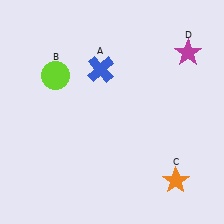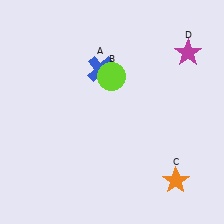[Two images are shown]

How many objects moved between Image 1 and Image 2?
1 object moved between the two images.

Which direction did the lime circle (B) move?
The lime circle (B) moved right.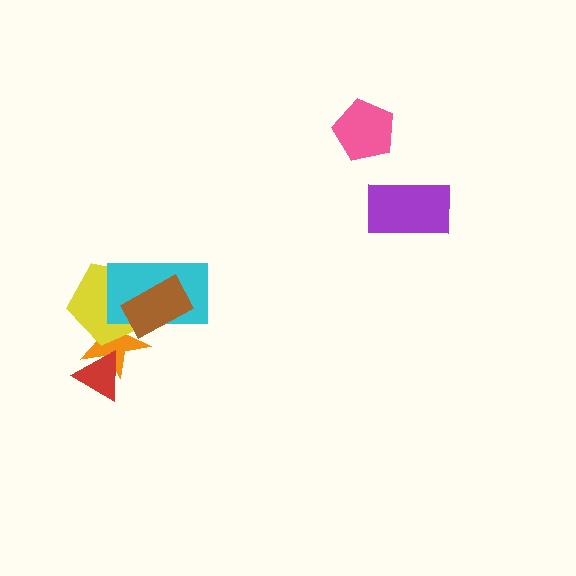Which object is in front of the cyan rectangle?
The brown rectangle is in front of the cyan rectangle.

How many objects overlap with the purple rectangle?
0 objects overlap with the purple rectangle.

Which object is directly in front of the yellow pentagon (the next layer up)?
The cyan rectangle is directly in front of the yellow pentagon.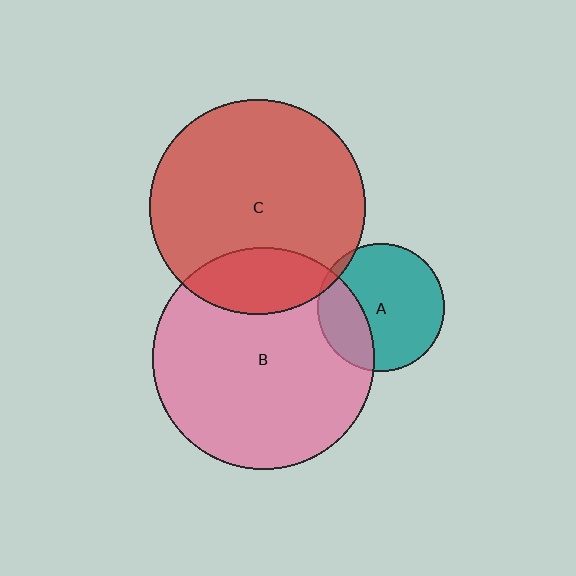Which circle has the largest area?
Circle B (pink).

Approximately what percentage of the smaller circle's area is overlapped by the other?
Approximately 5%.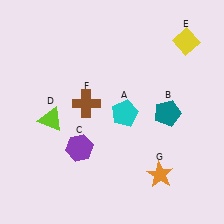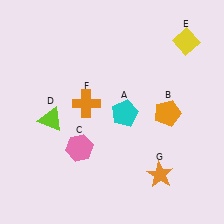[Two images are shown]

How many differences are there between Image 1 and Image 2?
There are 3 differences between the two images.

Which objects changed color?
B changed from teal to orange. C changed from purple to pink. F changed from brown to orange.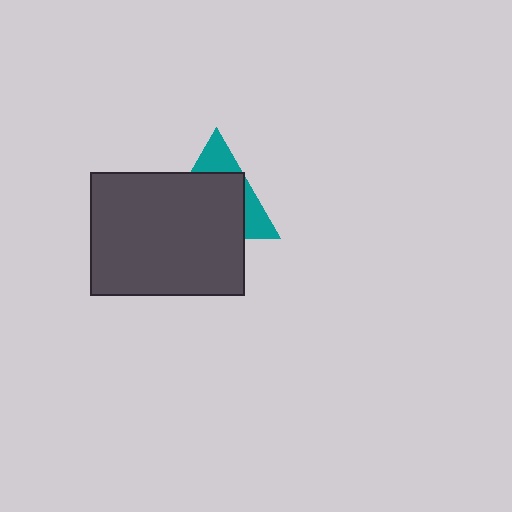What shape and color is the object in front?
The object in front is a dark gray rectangle.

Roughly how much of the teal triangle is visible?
A small part of it is visible (roughly 31%).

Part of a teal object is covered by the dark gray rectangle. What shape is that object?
It is a triangle.